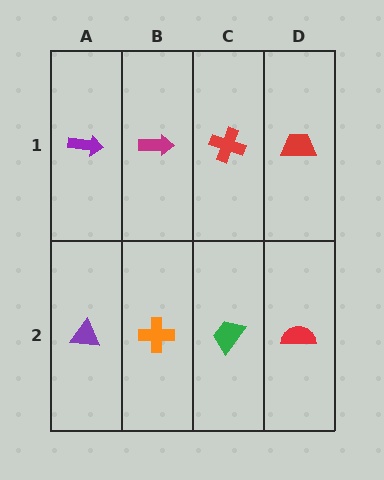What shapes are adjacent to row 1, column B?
An orange cross (row 2, column B), a purple arrow (row 1, column A), a red cross (row 1, column C).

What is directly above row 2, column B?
A magenta arrow.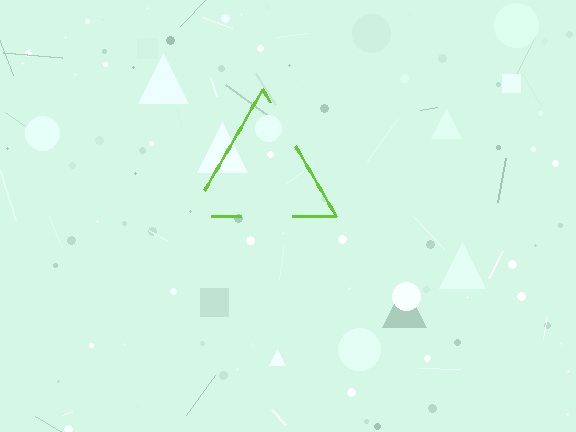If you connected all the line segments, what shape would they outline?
They would outline a triangle.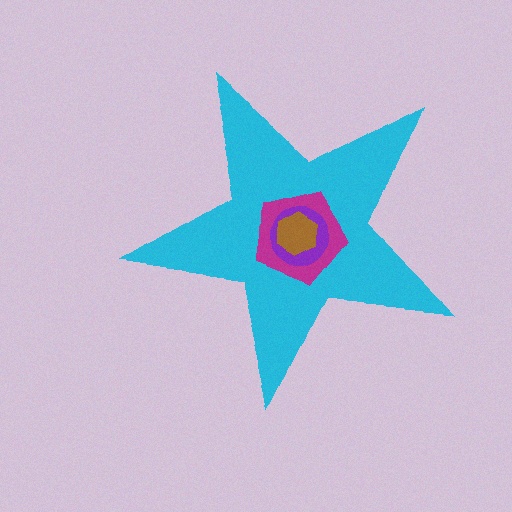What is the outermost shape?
The cyan star.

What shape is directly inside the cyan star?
The magenta pentagon.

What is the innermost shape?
The brown hexagon.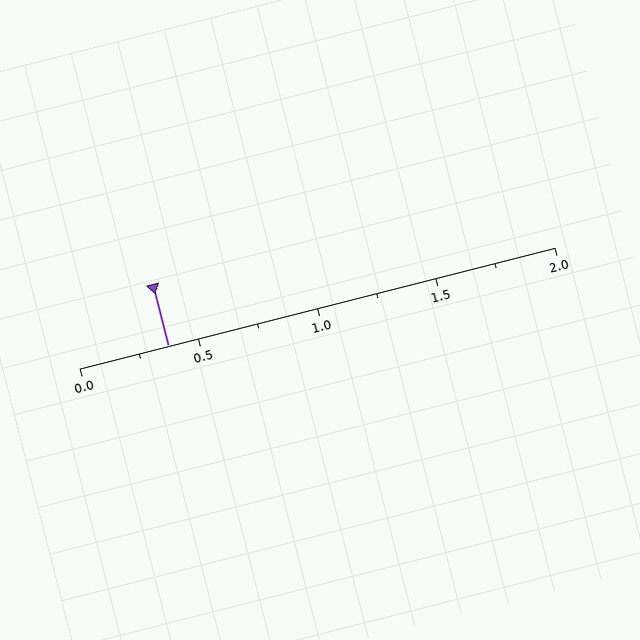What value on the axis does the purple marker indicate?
The marker indicates approximately 0.38.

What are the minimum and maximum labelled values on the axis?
The axis runs from 0.0 to 2.0.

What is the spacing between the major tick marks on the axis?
The major ticks are spaced 0.5 apart.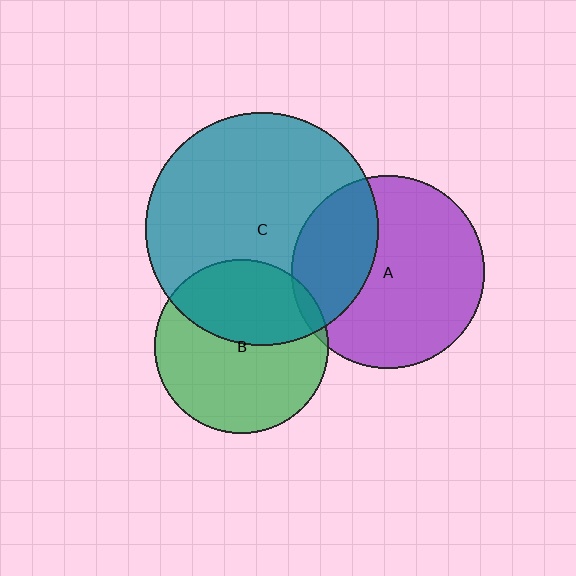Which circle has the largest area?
Circle C (teal).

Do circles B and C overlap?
Yes.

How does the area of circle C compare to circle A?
Approximately 1.5 times.